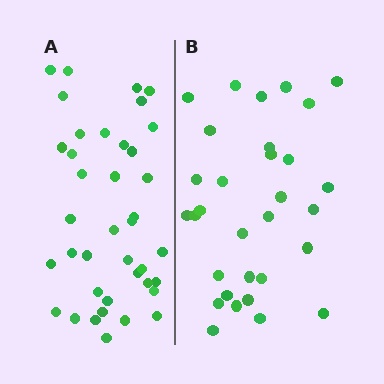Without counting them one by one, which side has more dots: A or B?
Region A (the left region) has more dots.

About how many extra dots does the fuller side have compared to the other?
Region A has roughly 8 or so more dots than region B.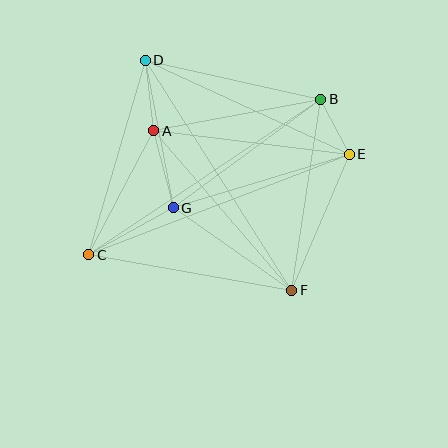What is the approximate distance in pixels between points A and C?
The distance between A and C is approximately 140 pixels.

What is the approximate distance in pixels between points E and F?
The distance between E and F is approximately 148 pixels.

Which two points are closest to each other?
Points B and E are closest to each other.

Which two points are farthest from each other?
Points B and C are farthest from each other.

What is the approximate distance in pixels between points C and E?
The distance between C and E is approximately 279 pixels.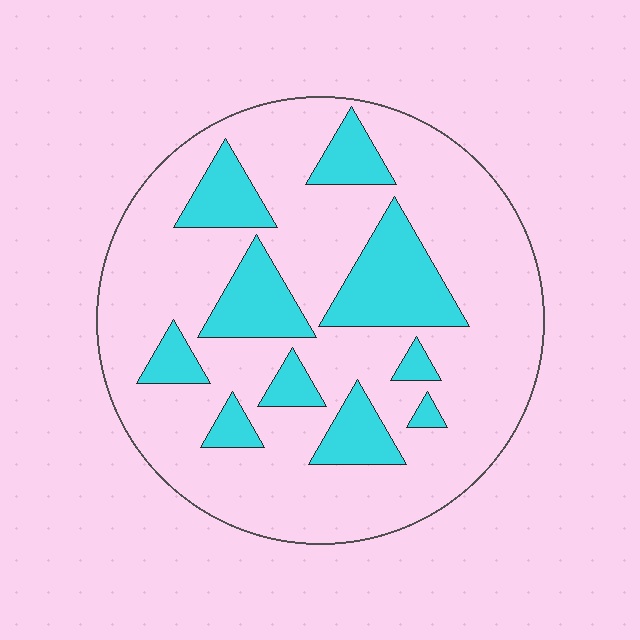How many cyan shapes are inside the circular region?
10.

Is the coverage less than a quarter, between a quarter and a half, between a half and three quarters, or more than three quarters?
Less than a quarter.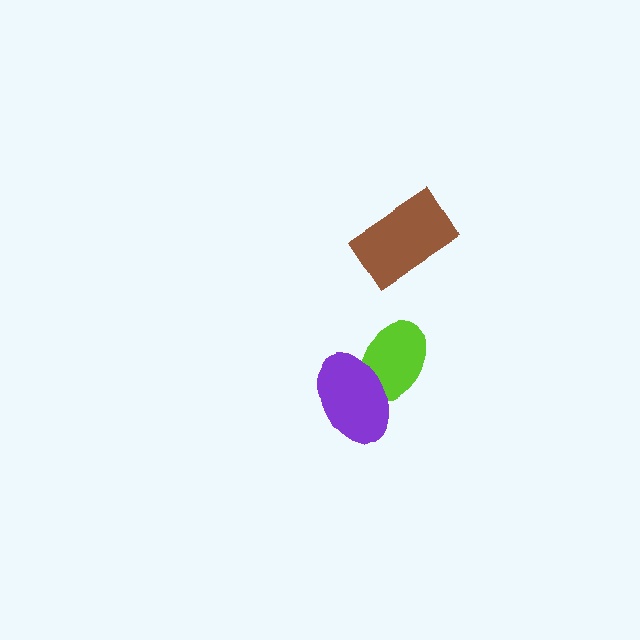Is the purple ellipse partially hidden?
No, no other shape covers it.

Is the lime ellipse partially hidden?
Yes, it is partially covered by another shape.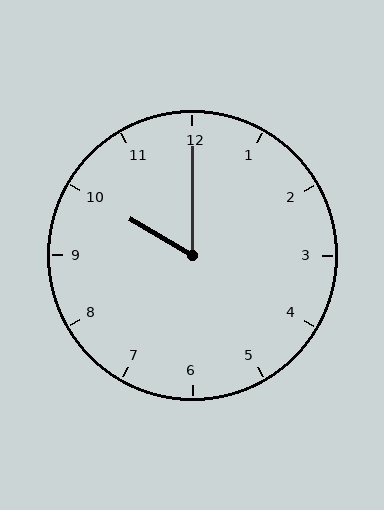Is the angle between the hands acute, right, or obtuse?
It is acute.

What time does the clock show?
10:00.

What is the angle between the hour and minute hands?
Approximately 60 degrees.